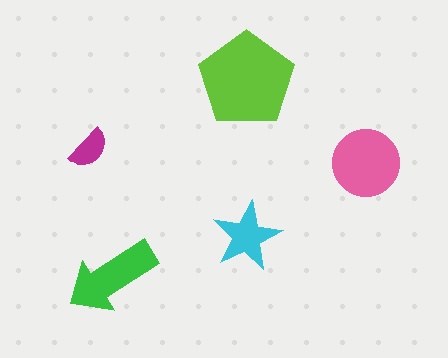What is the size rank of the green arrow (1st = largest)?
3rd.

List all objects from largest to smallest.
The lime pentagon, the pink circle, the green arrow, the cyan star, the magenta semicircle.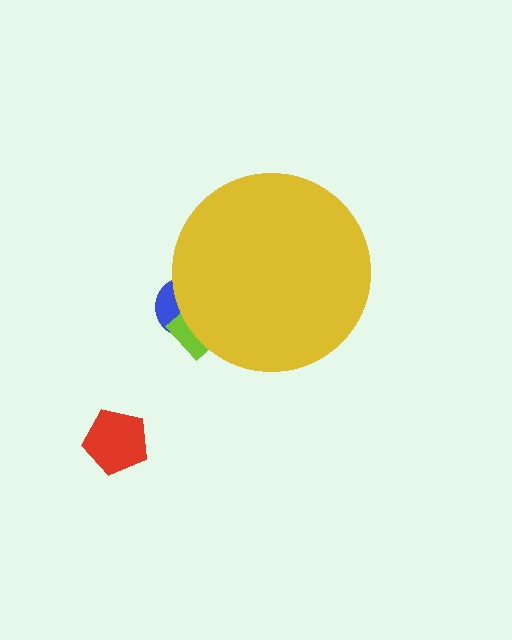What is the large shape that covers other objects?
A yellow circle.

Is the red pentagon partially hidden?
No, the red pentagon is fully visible.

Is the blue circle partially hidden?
Yes, the blue circle is partially hidden behind the yellow circle.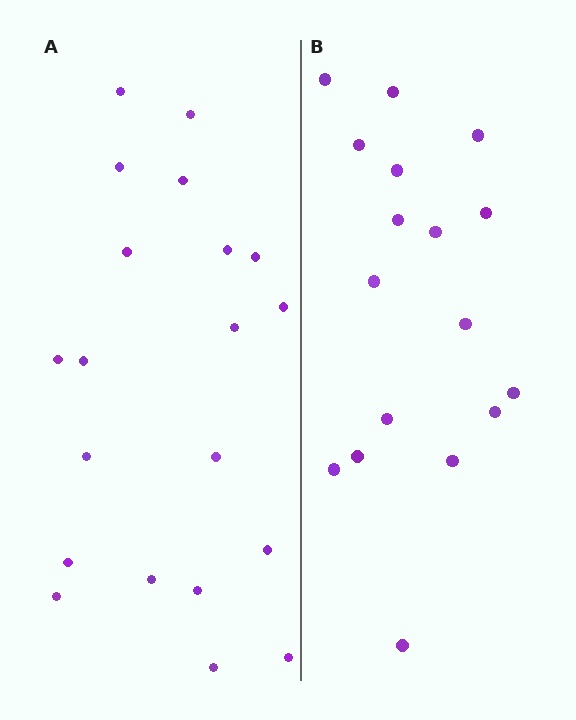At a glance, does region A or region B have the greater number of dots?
Region A (the left region) has more dots.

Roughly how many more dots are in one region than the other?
Region A has just a few more — roughly 2 or 3 more dots than region B.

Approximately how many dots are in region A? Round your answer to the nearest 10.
About 20 dots.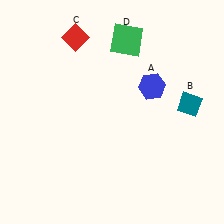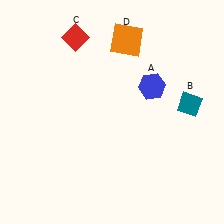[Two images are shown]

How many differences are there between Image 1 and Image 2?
There is 1 difference between the two images.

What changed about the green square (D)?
In Image 1, D is green. In Image 2, it changed to orange.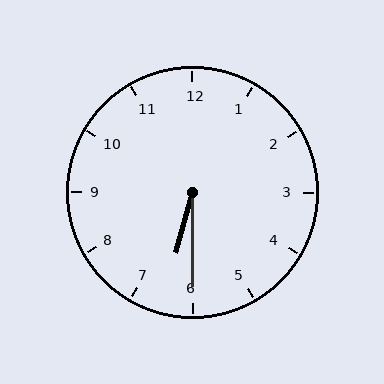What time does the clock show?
6:30.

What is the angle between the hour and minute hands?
Approximately 15 degrees.